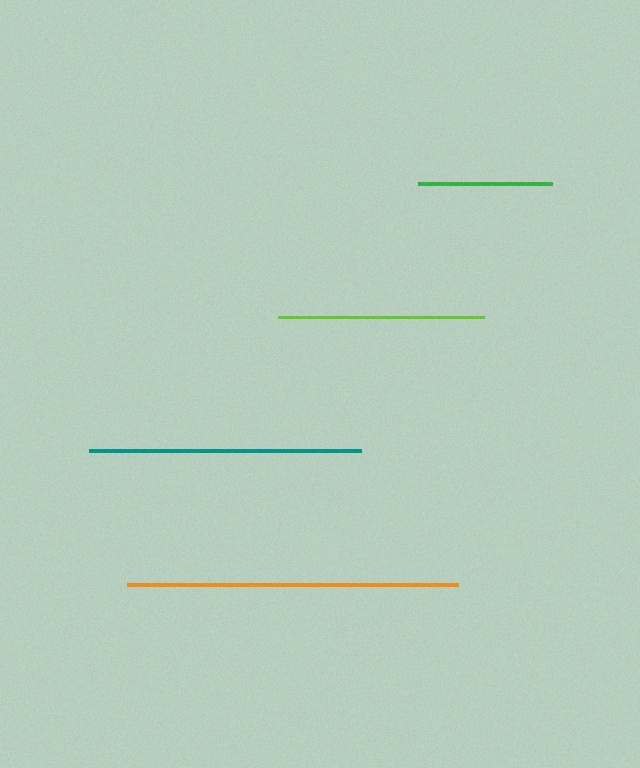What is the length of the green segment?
The green segment is approximately 135 pixels long.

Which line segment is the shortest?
The green line is the shortest at approximately 135 pixels.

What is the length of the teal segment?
The teal segment is approximately 272 pixels long.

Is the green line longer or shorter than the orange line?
The orange line is longer than the green line.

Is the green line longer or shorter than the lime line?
The lime line is longer than the green line.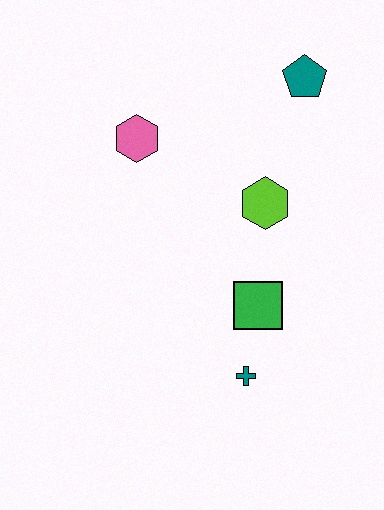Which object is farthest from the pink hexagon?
The teal cross is farthest from the pink hexagon.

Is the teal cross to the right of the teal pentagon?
No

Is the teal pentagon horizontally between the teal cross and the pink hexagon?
No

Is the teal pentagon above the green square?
Yes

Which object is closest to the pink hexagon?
The lime hexagon is closest to the pink hexagon.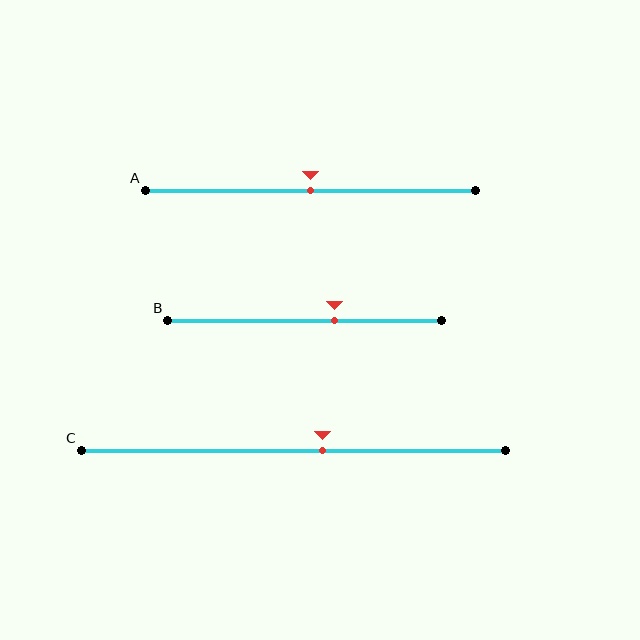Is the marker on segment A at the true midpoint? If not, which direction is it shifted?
Yes, the marker on segment A is at the true midpoint.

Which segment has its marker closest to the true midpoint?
Segment A has its marker closest to the true midpoint.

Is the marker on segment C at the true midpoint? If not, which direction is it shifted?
No, the marker on segment C is shifted to the right by about 7% of the segment length.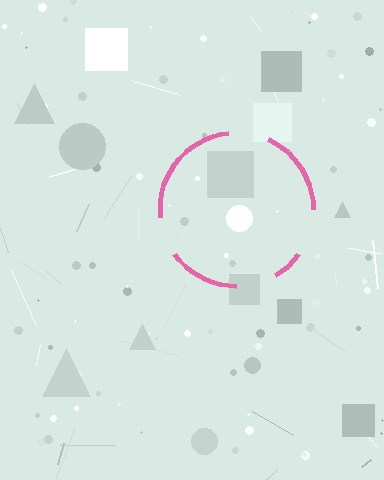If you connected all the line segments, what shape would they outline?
They would outline a circle.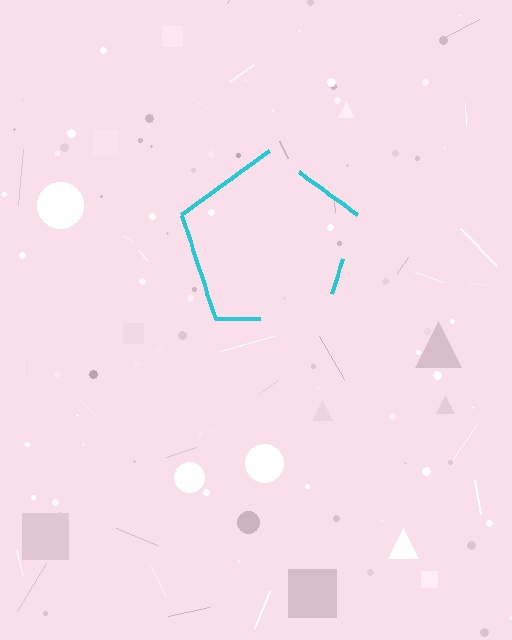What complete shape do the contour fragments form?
The contour fragments form a pentagon.